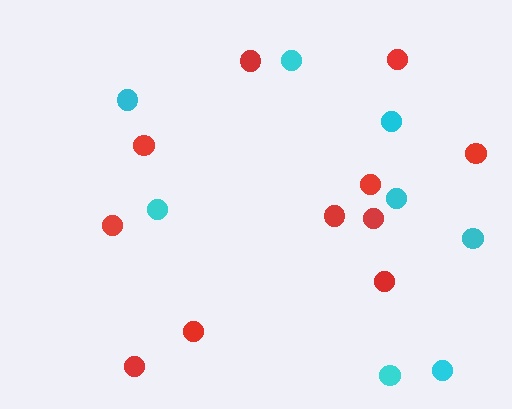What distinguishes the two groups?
There are 2 groups: one group of cyan circles (8) and one group of red circles (11).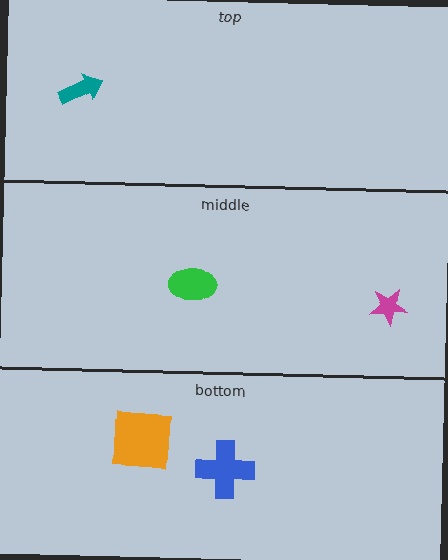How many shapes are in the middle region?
2.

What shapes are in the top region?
The teal arrow.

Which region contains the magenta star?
The middle region.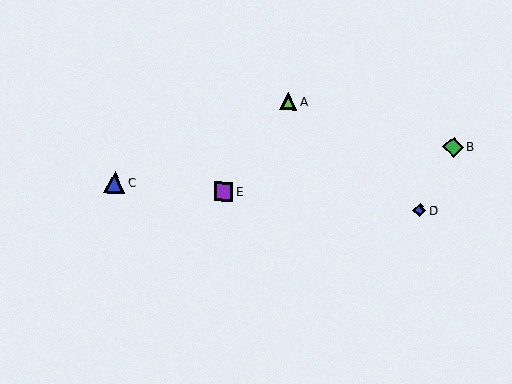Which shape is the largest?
The blue triangle (labeled C) is the largest.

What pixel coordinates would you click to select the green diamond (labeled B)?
Click at (453, 147) to select the green diamond B.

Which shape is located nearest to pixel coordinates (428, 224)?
The blue diamond (labeled D) at (420, 210) is nearest to that location.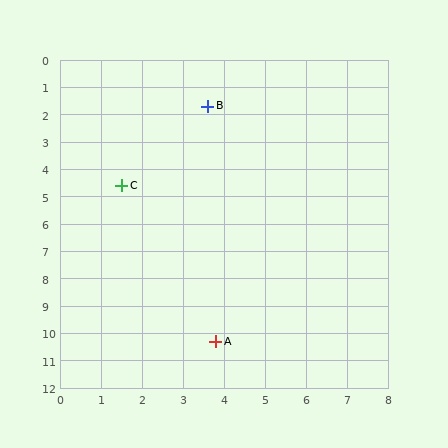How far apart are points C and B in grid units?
Points C and B are about 3.6 grid units apart.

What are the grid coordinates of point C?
Point C is at approximately (1.5, 4.6).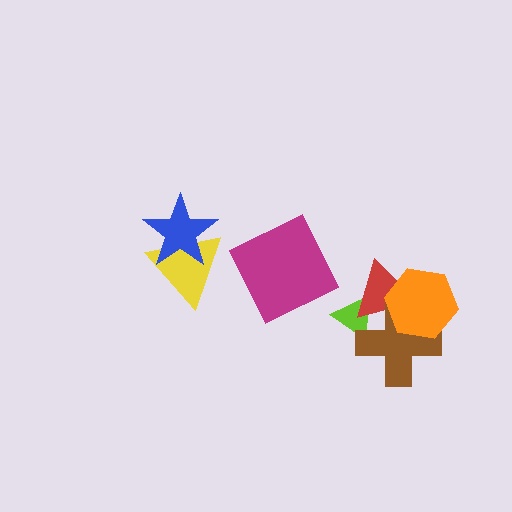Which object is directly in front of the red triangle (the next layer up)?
The brown cross is directly in front of the red triangle.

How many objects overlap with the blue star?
1 object overlaps with the blue star.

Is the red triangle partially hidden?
Yes, it is partially covered by another shape.